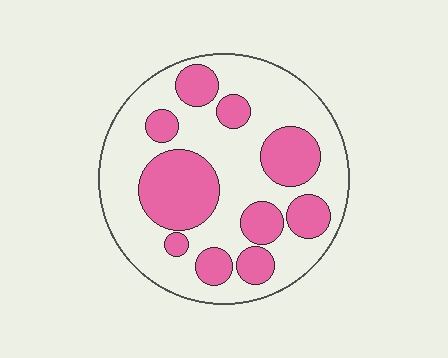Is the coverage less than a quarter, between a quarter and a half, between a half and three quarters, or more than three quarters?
Between a quarter and a half.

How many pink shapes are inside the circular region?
10.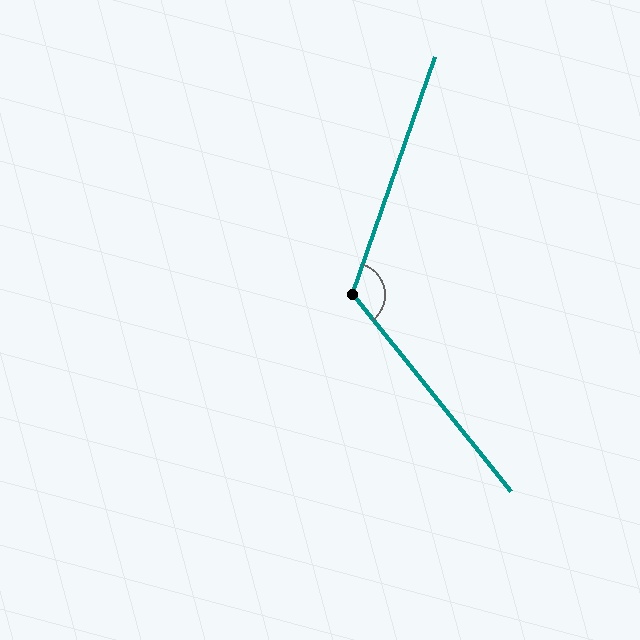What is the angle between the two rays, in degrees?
Approximately 122 degrees.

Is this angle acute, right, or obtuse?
It is obtuse.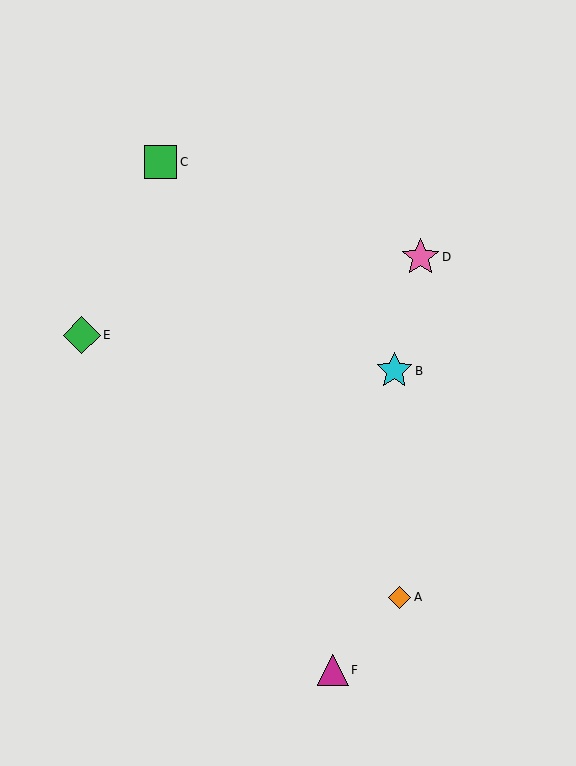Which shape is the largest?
The pink star (labeled D) is the largest.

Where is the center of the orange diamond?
The center of the orange diamond is at (400, 597).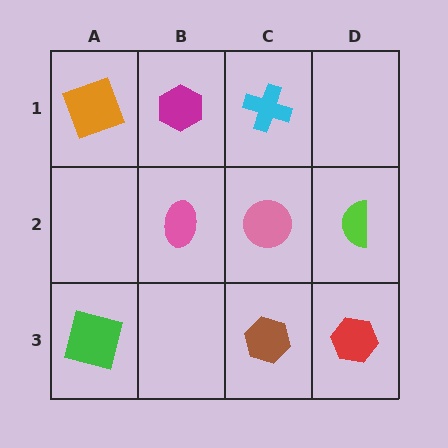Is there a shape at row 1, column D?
No, that cell is empty.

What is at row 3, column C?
A brown hexagon.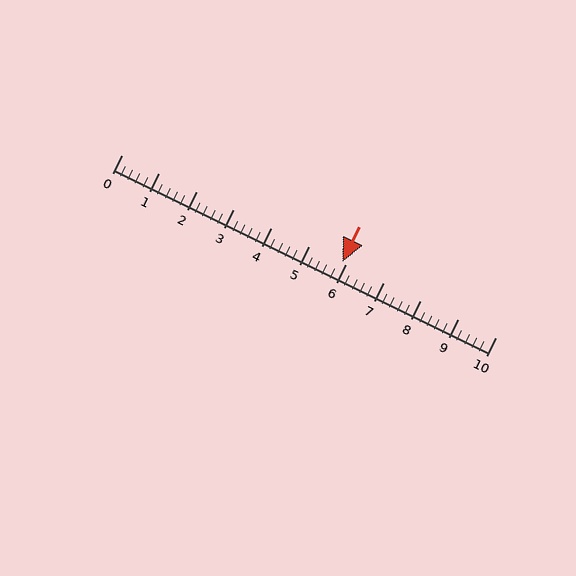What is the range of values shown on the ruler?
The ruler shows values from 0 to 10.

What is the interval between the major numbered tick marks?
The major tick marks are spaced 1 units apart.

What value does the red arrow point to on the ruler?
The red arrow points to approximately 5.9.